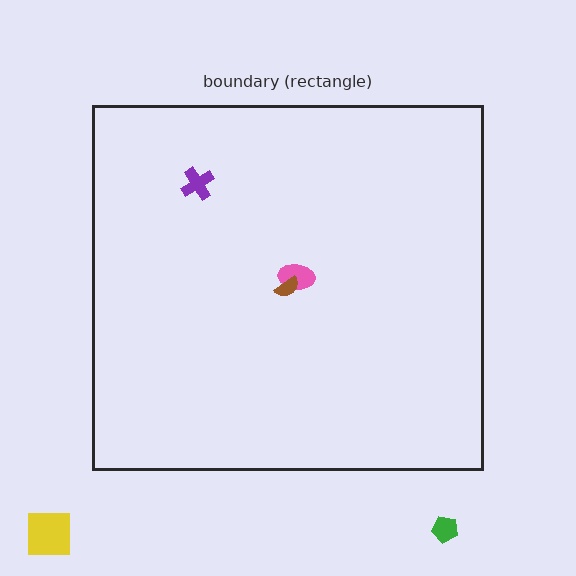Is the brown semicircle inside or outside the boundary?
Inside.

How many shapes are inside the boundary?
3 inside, 2 outside.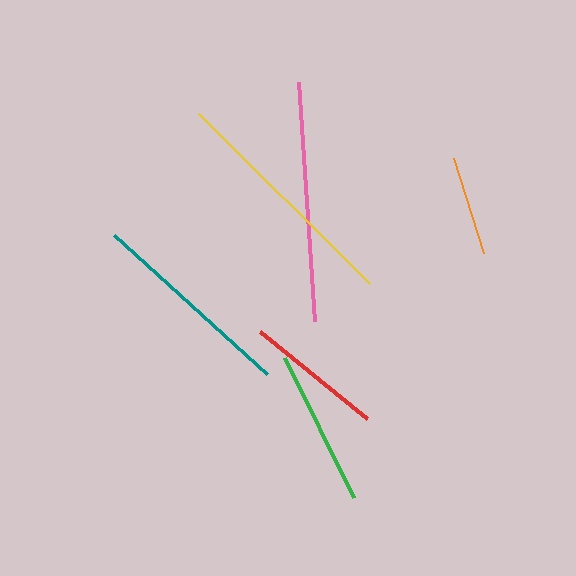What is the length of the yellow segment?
The yellow segment is approximately 241 pixels long.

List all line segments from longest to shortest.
From longest to shortest: yellow, pink, teal, green, red, orange.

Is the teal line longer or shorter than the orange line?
The teal line is longer than the orange line.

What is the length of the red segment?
The red segment is approximately 138 pixels long.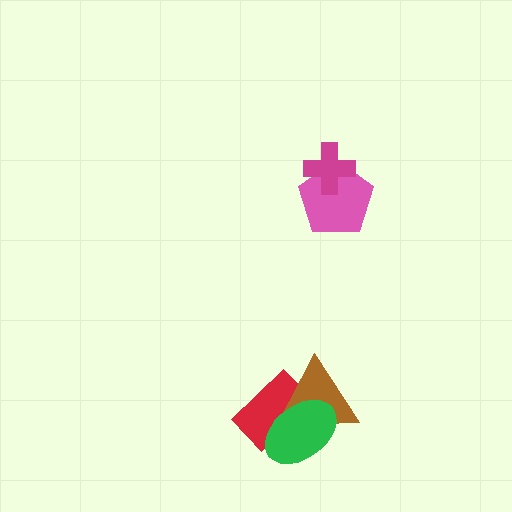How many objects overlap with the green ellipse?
2 objects overlap with the green ellipse.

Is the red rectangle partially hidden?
Yes, it is partially covered by another shape.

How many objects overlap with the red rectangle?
2 objects overlap with the red rectangle.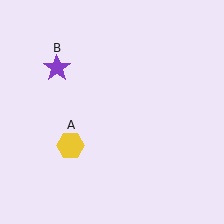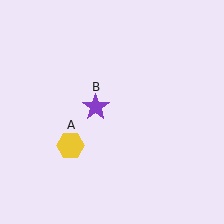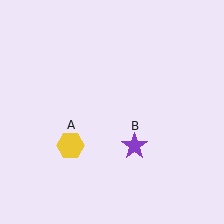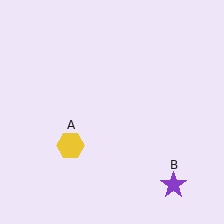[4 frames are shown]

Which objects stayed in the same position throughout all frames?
Yellow hexagon (object A) remained stationary.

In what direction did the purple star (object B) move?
The purple star (object B) moved down and to the right.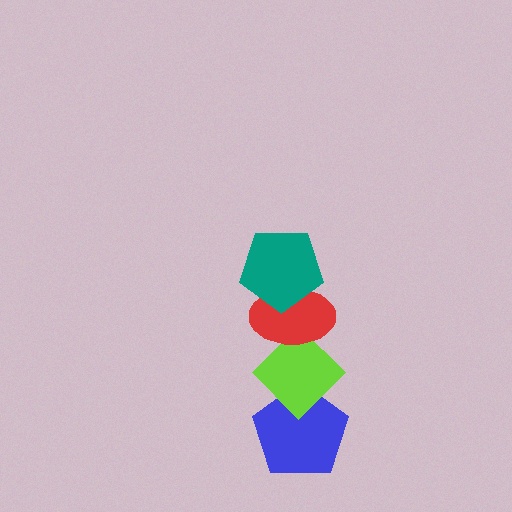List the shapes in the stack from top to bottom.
From top to bottom: the teal pentagon, the red ellipse, the lime diamond, the blue pentagon.